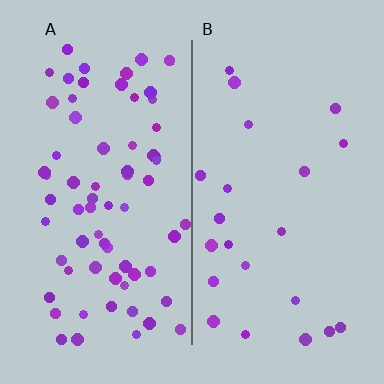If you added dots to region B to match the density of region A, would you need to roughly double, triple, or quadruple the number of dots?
Approximately triple.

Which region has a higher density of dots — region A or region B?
A (the left).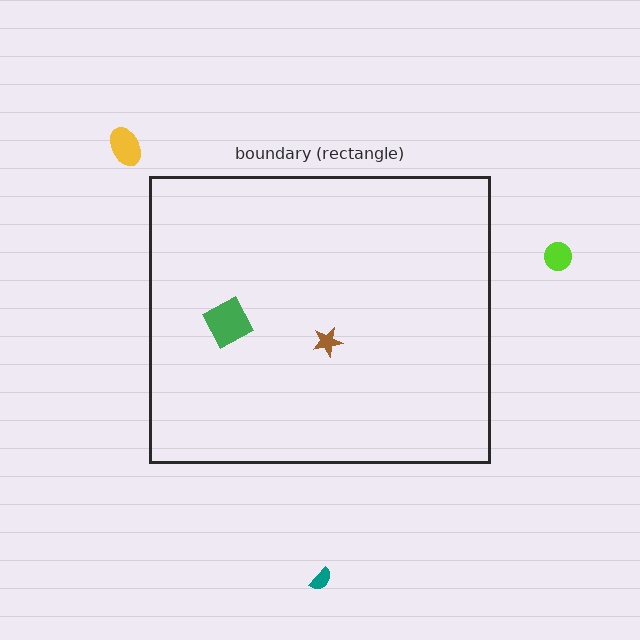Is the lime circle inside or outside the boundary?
Outside.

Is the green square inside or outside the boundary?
Inside.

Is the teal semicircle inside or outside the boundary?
Outside.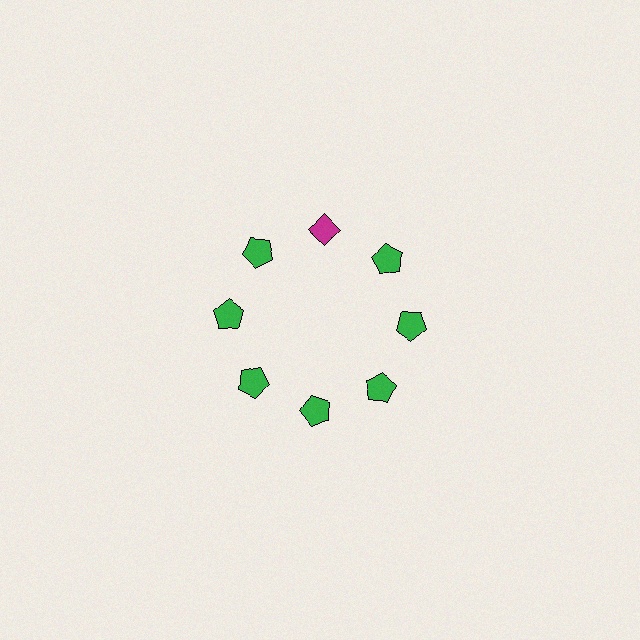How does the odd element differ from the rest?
It differs in both color (magenta instead of green) and shape (diamond instead of pentagon).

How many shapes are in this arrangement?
There are 8 shapes arranged in a ring pattern.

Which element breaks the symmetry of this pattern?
The magenta diamond at roughly the 12 o'clock position breaks the symmetry. All other shapes are green pentagons.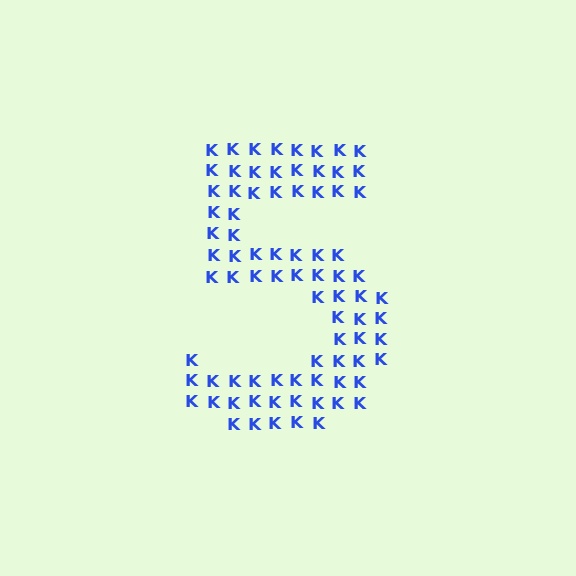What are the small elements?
The small elements are letter K's.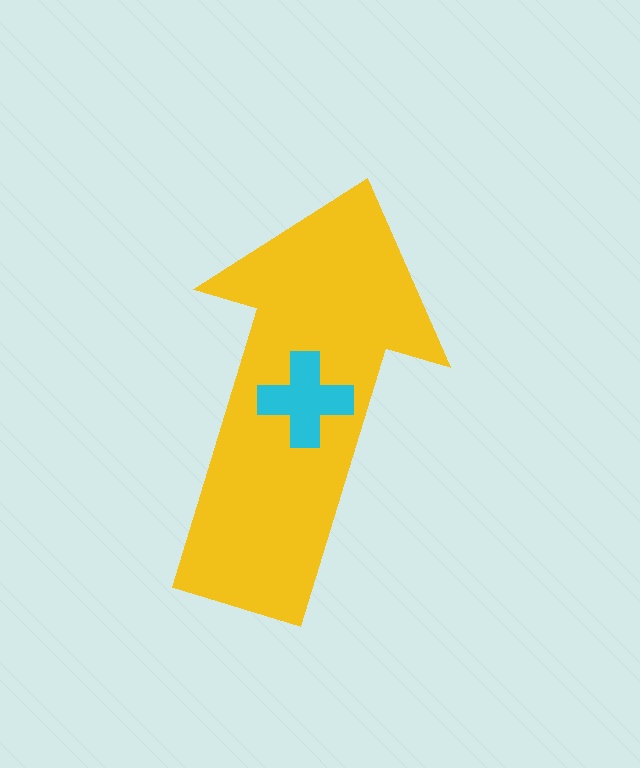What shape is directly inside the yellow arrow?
The cyan cross.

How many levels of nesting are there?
2.